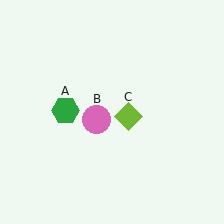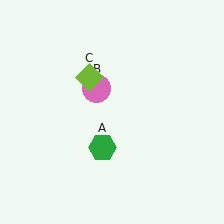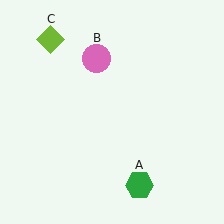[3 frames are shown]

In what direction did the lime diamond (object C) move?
The lime diamond (object C) moved up and to the left.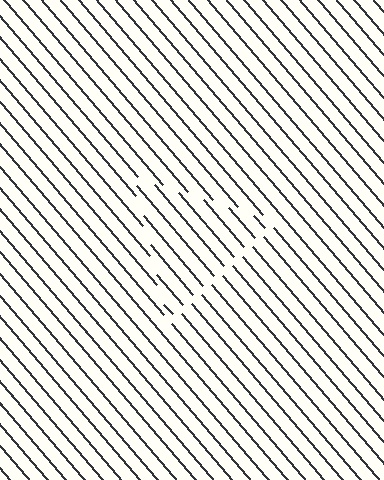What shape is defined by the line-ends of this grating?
An illusory triangle. The interior of the shape contains the same grating, shifted by half a period — the contour is defined by the phase discontinuity where line-ends from the inner and outer gratings abut.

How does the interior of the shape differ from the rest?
The interior of the shape contains the same grating, shifted by half a period — the contour is defined by the phase discontinuity where line-ends from the inner and outer gratings abut.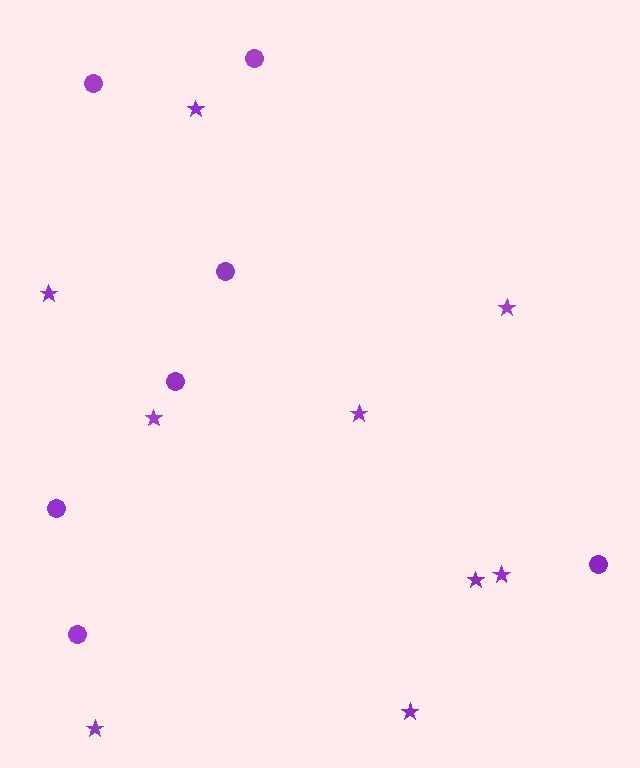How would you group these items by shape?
There are 2 groups: one group of circles (7) and one group of stars (9).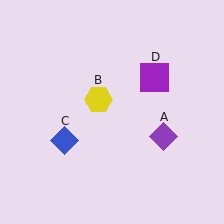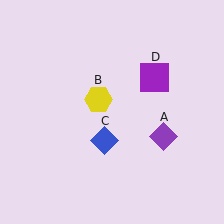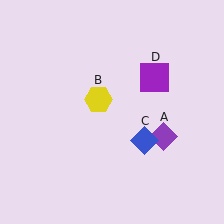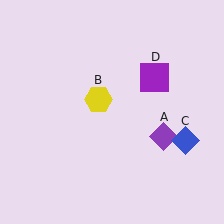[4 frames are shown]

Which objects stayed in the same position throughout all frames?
Purple diamond (object A) and yellow hexagon (object B) and purple square (object D) remained stationary.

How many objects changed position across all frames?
1 object changed position: blue diamond (object C).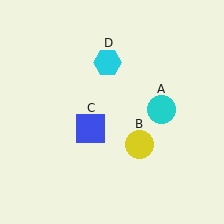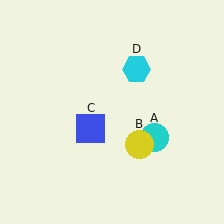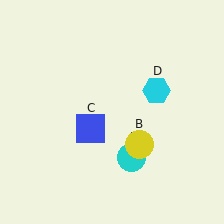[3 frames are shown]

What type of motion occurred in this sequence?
The cyan circle (object A), cyan hexagon (object D) rotated clockwise around the center of the scene.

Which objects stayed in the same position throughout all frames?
Yellow circle (object B) and blue square (object C) remained stationary.